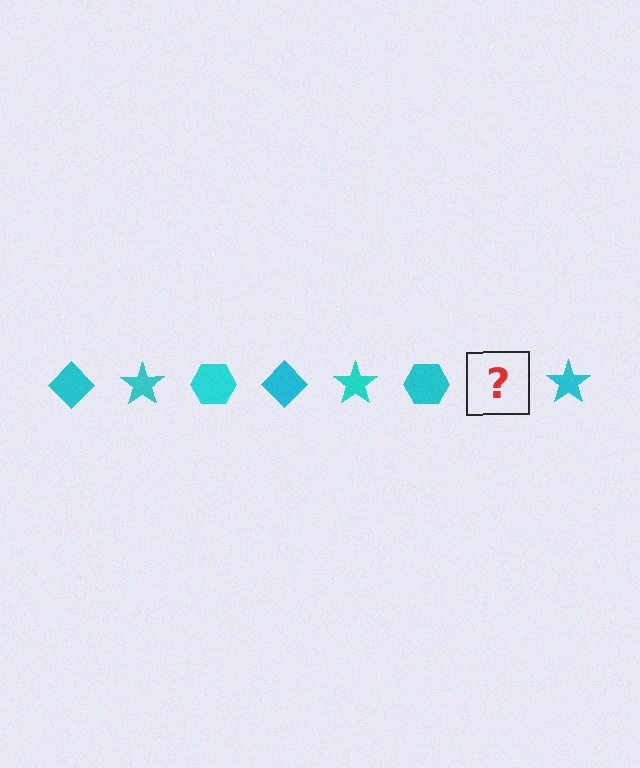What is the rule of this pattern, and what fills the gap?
The rule is that the pattern cycles through diamond, star, hexagon shapes in cyan. The gap should be filled with a cyan diamond.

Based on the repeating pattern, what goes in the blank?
The blank should be a cyan diamond.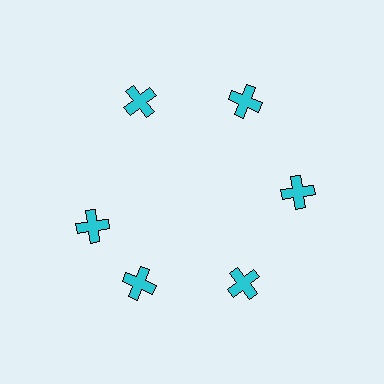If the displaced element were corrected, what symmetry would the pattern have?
It would have 6-fold rotational symmetry — the pattern would map onto itself every 60 degrees.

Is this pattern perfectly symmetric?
No. The 6 cyan crosses are arranged in a ring, but one element near the 9 o'clock position is rotated out of alignment along the ring, breaking the 6-fold rotational symmetry.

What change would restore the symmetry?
The symmetry would be restored by rotating it back into even spacing with its neighbors so that all 6 crosses sit at equal angles and equal distance from the center.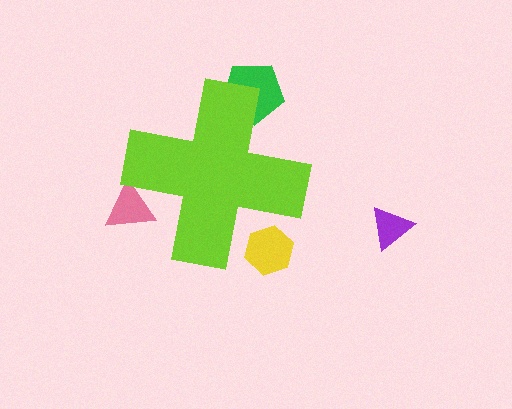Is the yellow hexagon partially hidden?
Yes, the yellow hexagon is partially hidden behind the lime cross.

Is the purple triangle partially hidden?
No, the purple triangle is fully visible.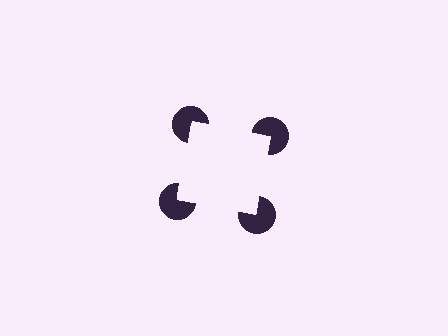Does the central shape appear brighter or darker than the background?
It typically appears slightly brighter than the background, even though no actual brightness change is drawn.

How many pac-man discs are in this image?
There are 4 — one at each vertex of the illusory square.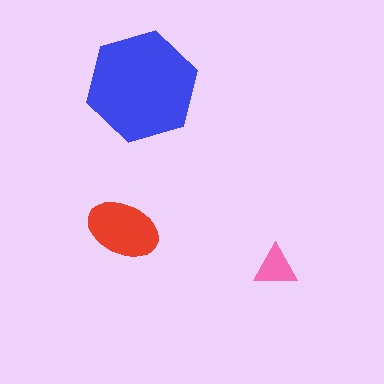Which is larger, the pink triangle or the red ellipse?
The red ellipse.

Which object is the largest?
The blue hexagon.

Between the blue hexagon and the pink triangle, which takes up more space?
The blue hexagon.